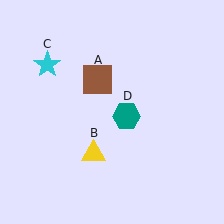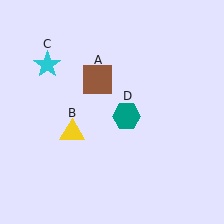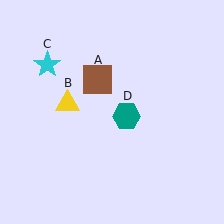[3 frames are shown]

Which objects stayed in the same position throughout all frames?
Brown square (object A) and cyan star (object C) and teal hexagon (object D) remained stationary.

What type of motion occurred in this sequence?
The yellow triangle (object B) rotated clockwise around the center of the scene.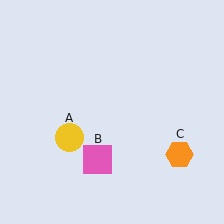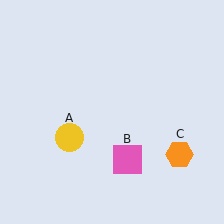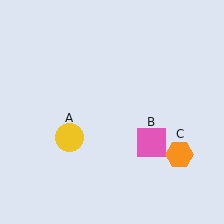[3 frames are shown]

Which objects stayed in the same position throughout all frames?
Yellow circle (object A) and orange hexagon (object C) remained stationary.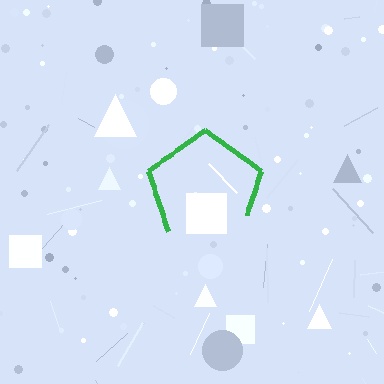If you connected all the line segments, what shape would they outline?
They would outline a pentagon.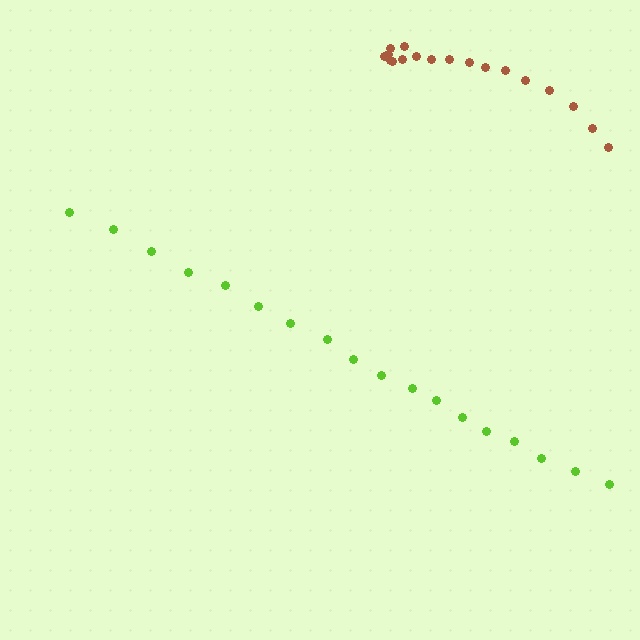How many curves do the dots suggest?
There are 2 distinct paths.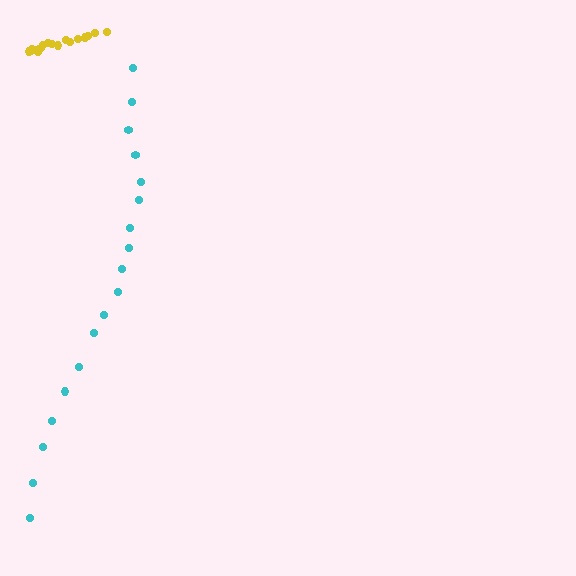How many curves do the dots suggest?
There are 2 distinct paths.